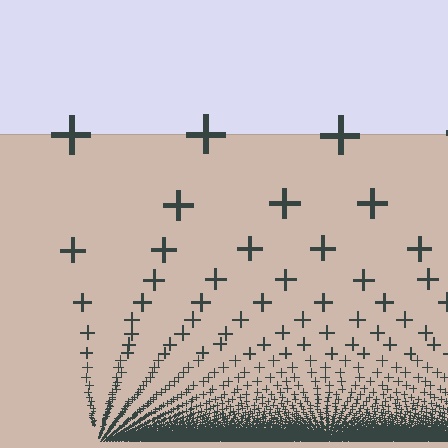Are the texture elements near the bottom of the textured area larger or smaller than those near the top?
Smaller. The gradient is inverted — elements near the bottom are smaller and denser.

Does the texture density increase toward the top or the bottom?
Density increases toward the bottom.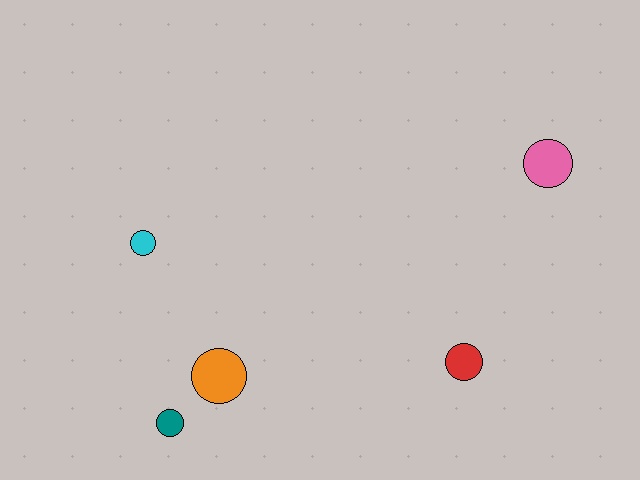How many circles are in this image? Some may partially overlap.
There are 5 circles.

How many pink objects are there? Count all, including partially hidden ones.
There is 1 pink object.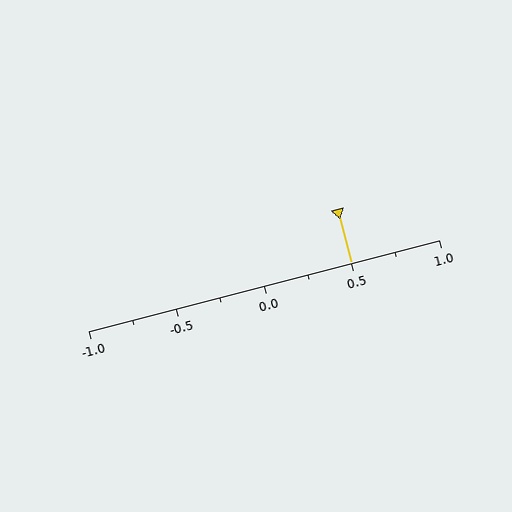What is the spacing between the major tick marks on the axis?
The major ticks are spaced 0.5 apart.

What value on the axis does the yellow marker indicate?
The marker indicates approximately 0.5.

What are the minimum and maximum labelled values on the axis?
The axis runs from -1.0 to 1.0.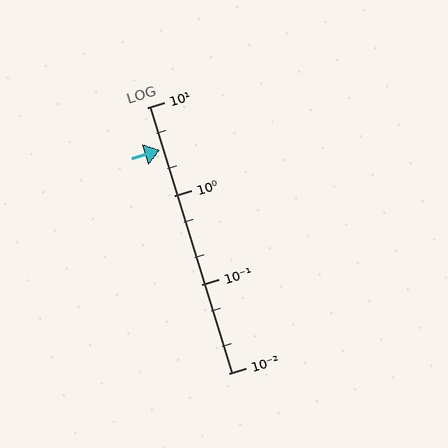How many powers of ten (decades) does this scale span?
The scale spans 3 decades, from 0.01 to 10.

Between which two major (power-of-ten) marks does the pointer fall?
The pointer is between 1 and 10.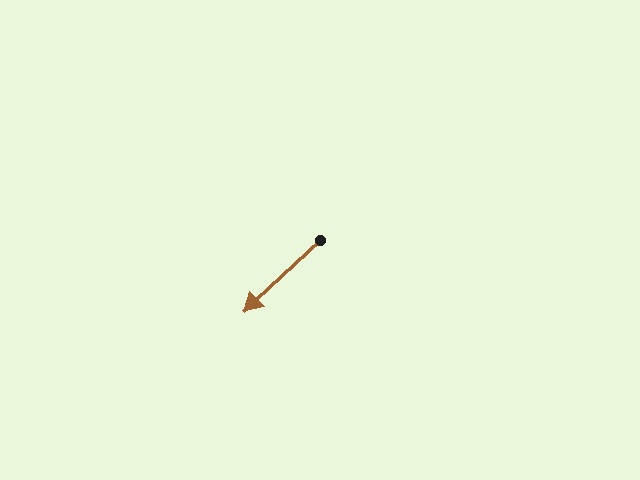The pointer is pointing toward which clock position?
Roughly 8 o'clock.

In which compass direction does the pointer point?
Southwest.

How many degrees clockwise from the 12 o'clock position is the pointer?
Approximately 227 degrees.